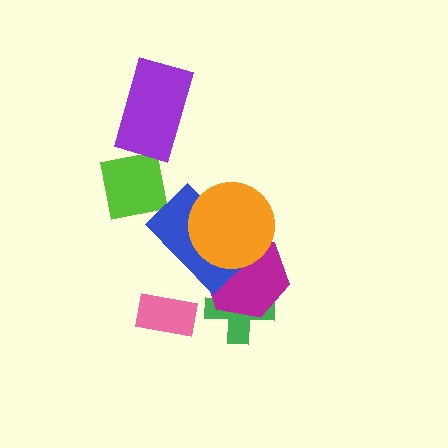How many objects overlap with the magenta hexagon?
3 objects overlap with the magenta hexagon.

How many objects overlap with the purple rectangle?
1 object overlaps with the purple rectangle.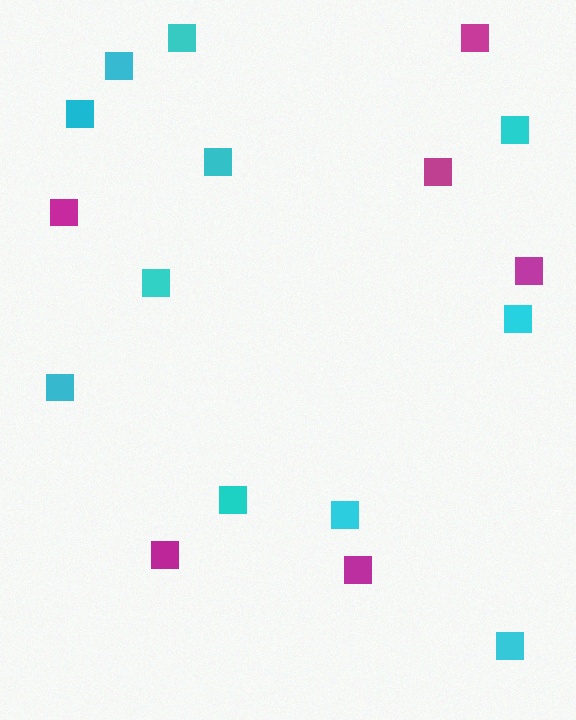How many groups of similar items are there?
There are 2 groups: one group of cyan squares (11) and one group of magenta squares (6).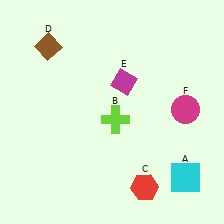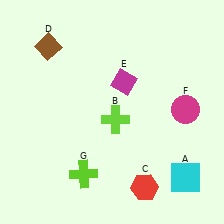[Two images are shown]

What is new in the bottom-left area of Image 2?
A lime cross (G) was added in the bottom-left area of Image 2.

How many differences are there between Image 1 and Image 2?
There is 1 difference between the two images.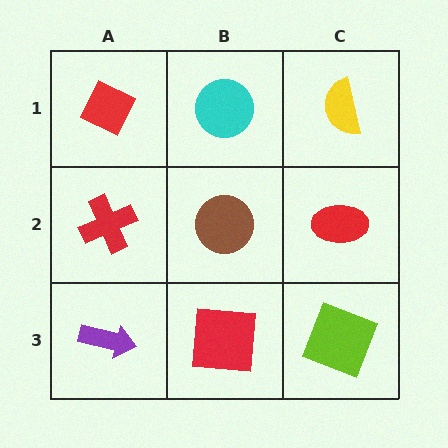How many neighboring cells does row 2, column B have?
4.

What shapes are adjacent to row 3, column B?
A brown circle (row 2, column B), a purple arrow (row 3, column A), a lime square (row 3, column C).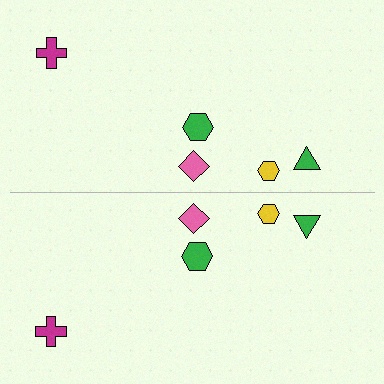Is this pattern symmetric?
Yes, this pattern has bilateral (reflection) symmetry.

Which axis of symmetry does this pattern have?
The pattern has a horizontal axis of symmetry running through the center of the image.